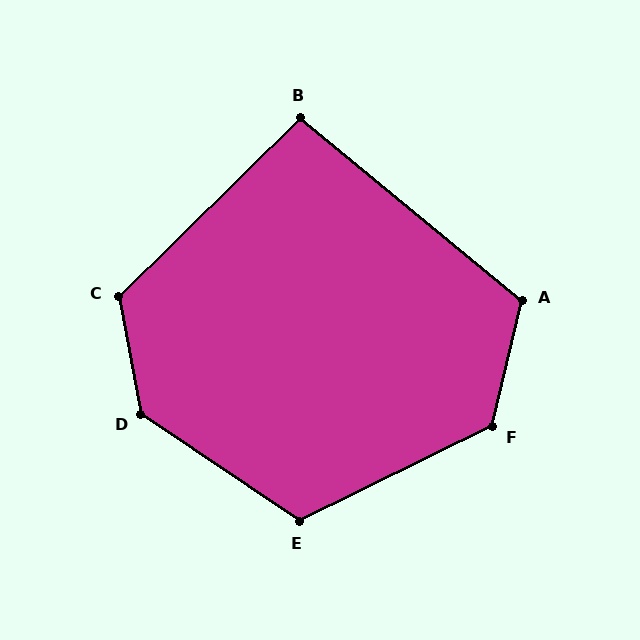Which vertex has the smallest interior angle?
B, at approximately 96 degrees.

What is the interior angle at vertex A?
Approximately 116 degrees (obtuse).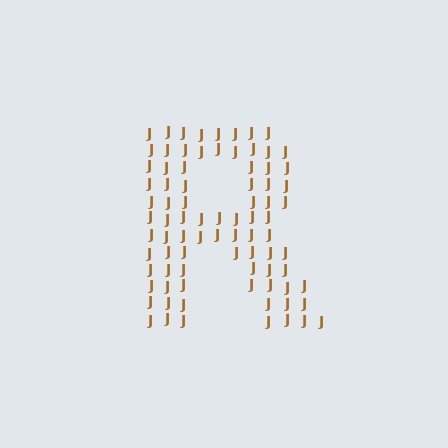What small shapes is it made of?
It is made of small letter J's.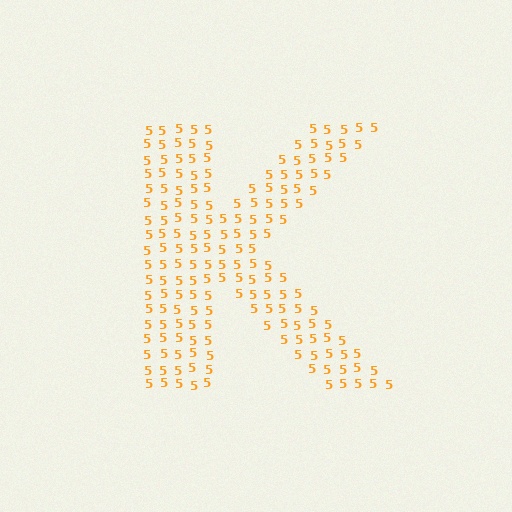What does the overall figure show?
The overall figure shows the letter K.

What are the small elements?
The small elements are digit 5's.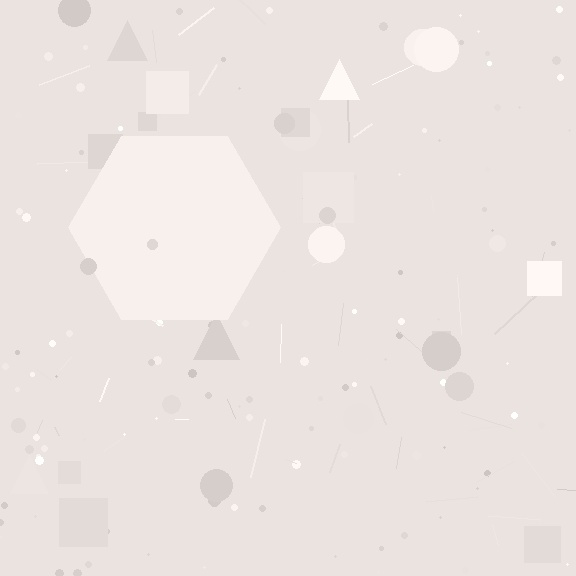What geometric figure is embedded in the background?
A hexagon is embedded in the background.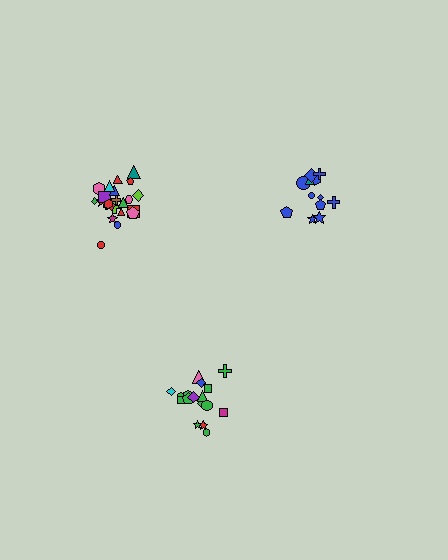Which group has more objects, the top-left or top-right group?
The top-left group.